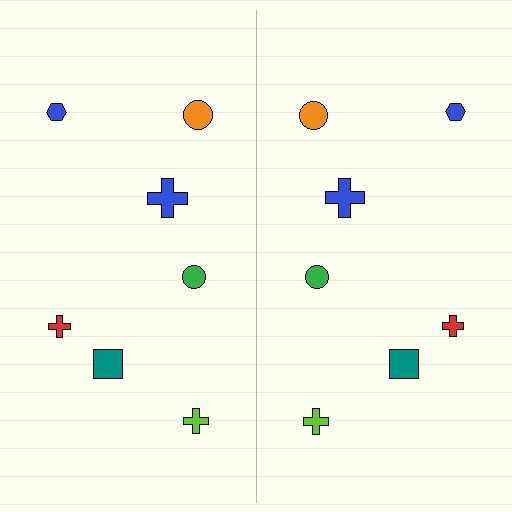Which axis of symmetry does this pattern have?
The pattern has a vertical axis of symmetry running through the center of the image.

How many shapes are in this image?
There are 14 shapes in this image.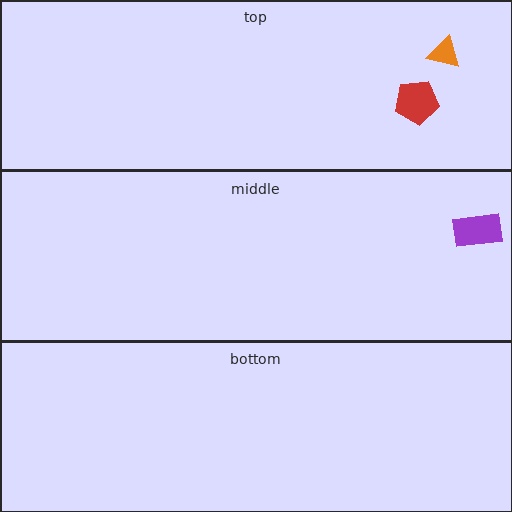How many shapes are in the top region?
2.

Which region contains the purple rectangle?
The middle region.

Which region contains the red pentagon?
The top region.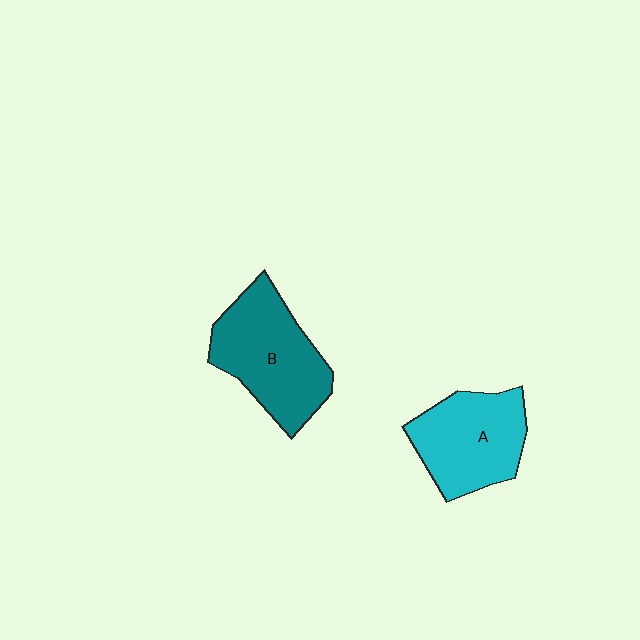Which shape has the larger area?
Shape B (teal).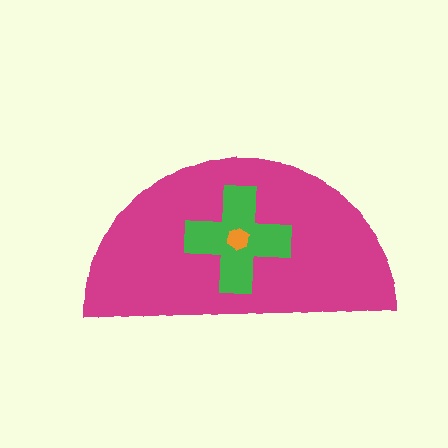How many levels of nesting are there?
3.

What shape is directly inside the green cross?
The orange hexagon.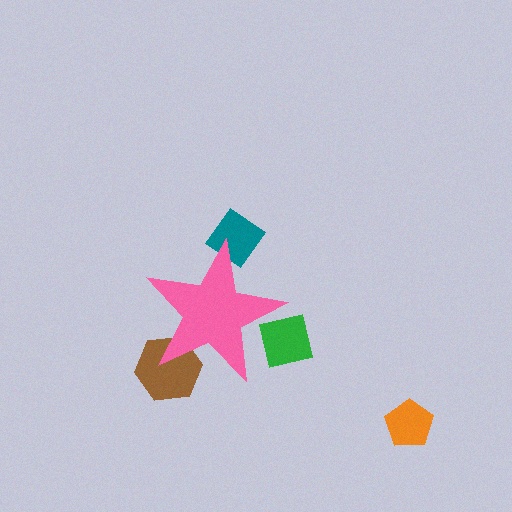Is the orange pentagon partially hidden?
No, the orange pentagon is fully visible.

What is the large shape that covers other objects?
A pink star.